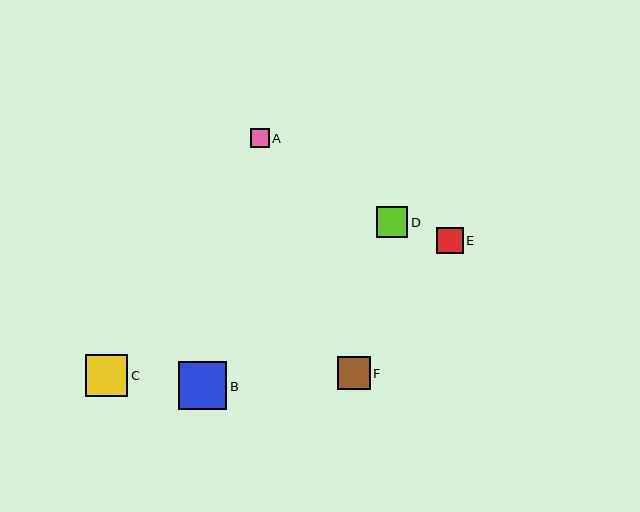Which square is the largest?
Square B is the largest with a size of approximately 48 pixels.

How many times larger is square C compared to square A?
Square C is approximately 2.2 times the size of square A.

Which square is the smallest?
Square A is the smallest with a size of approximately 19 pixels.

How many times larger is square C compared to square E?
Square C is approximately 1.6 times the size of square E.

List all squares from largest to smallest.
From largest to smallest: B, C, F, D, E, A.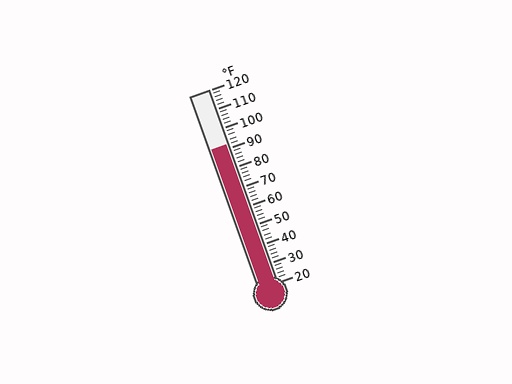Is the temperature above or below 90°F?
The temperature is above 90°F.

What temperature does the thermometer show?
The thermometer shows approximately 92°F.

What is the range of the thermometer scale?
The thermometer scale ranges from 20°F to 120°F.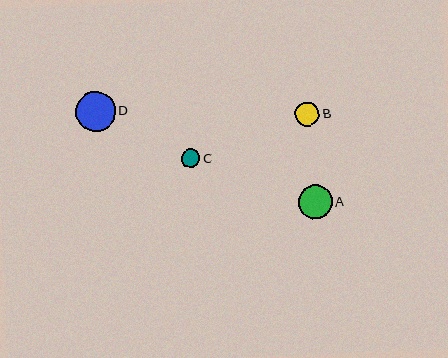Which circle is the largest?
Circle D is the largest with a size of approximately 40 pixels.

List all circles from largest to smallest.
From largest to smallest: D, A, B, C.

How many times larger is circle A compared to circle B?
Circle A is approximately 1.3 times the size of circle B.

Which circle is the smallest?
Circle C is the smallest with a size of approximately 19 pixels.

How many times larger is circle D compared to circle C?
Circle D is approximately 2.2 times the size of circle C.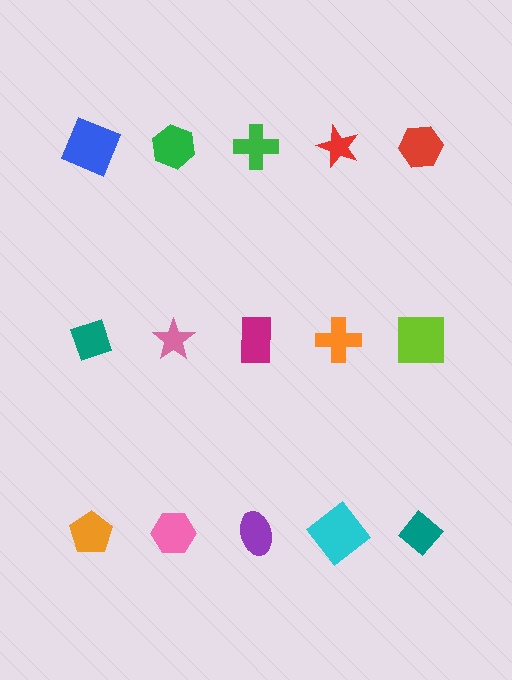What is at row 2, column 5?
A lime square.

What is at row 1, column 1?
A blue square.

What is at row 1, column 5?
A red hexagon.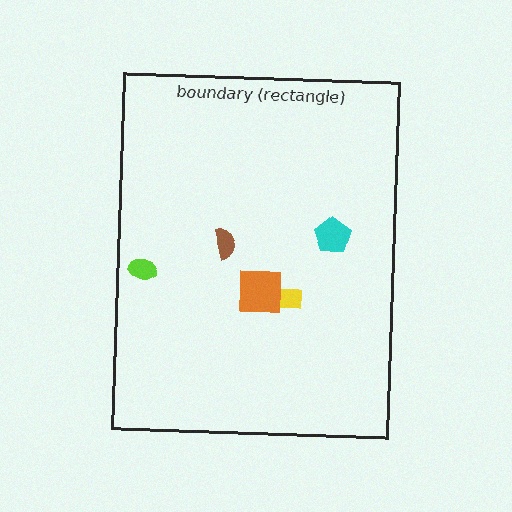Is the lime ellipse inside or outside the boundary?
Inside.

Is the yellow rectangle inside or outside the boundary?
Inside.